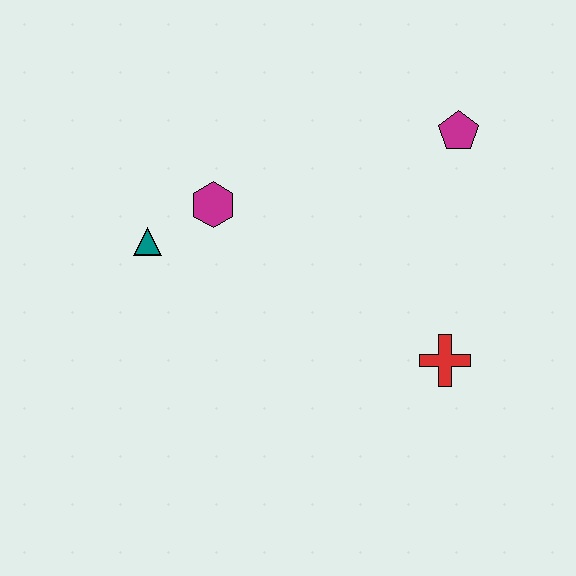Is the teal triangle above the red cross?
Yes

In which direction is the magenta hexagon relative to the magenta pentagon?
The magenta hexagon is to the left of the magenta pentagon.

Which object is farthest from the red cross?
The teal triangle is farthest from the red cross.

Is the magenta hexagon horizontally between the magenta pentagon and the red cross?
No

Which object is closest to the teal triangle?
The magenta hexagon is closest to the teal triangle.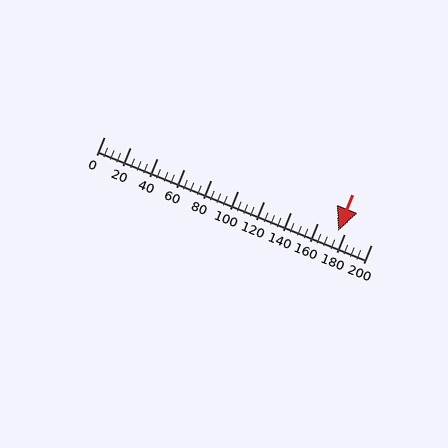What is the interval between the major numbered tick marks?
The major tick marks are spaced 20 units apart.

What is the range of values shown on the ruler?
The ruler shows values from 0 to 200.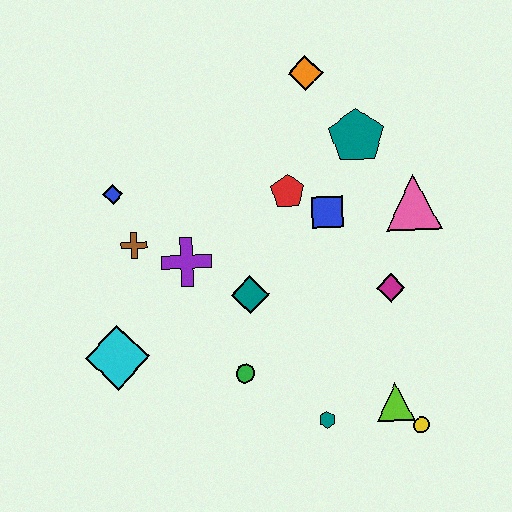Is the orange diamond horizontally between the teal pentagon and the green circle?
Yes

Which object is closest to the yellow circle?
The lime triangle is closest to the yellow circle.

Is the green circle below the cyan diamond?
Yes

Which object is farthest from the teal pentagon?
The cyan diamond is farthest from the teal pentagon.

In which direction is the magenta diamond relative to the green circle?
The magenta diamond is to the right of the green circle.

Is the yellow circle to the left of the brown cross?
No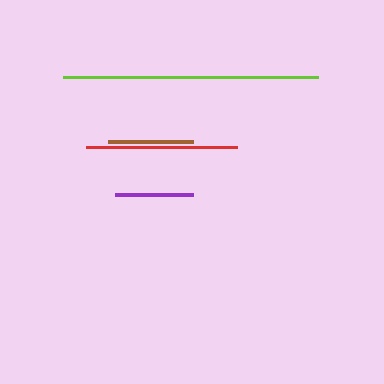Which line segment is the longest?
The lime line is the longest at approximately 256 pixels.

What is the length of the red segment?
The red segment is approximately 150 pixels long.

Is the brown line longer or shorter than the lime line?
The lime line is longer than the brown line.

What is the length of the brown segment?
The brown segment is approximately 84 pixels long.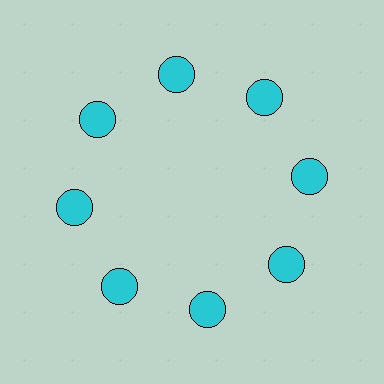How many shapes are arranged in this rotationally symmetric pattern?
There are 8 shapes, arranged in 8 groups of 1.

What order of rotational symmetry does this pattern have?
This pattern has 8-fold rotational symmetry.